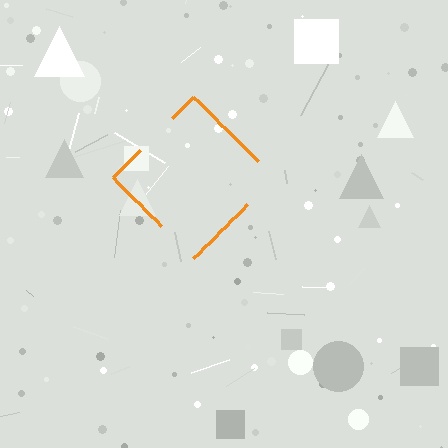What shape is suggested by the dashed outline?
The dashed outline suggests a diamond.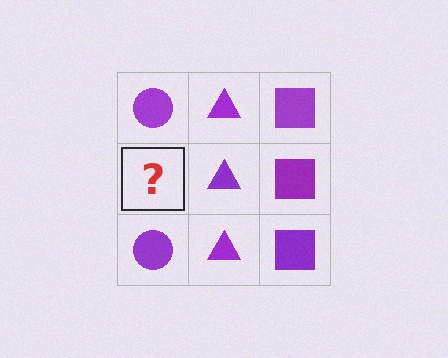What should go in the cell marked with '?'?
The missing cell should contain a purple circle.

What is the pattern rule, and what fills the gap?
The rule is that each column has a consistent shape. The gap should be filled with a purple circle.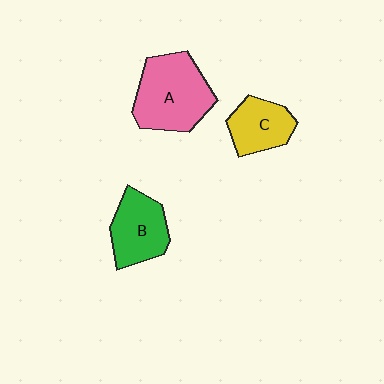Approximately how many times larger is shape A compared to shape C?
Approximately 1.7 times.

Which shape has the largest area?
Shape A (pink).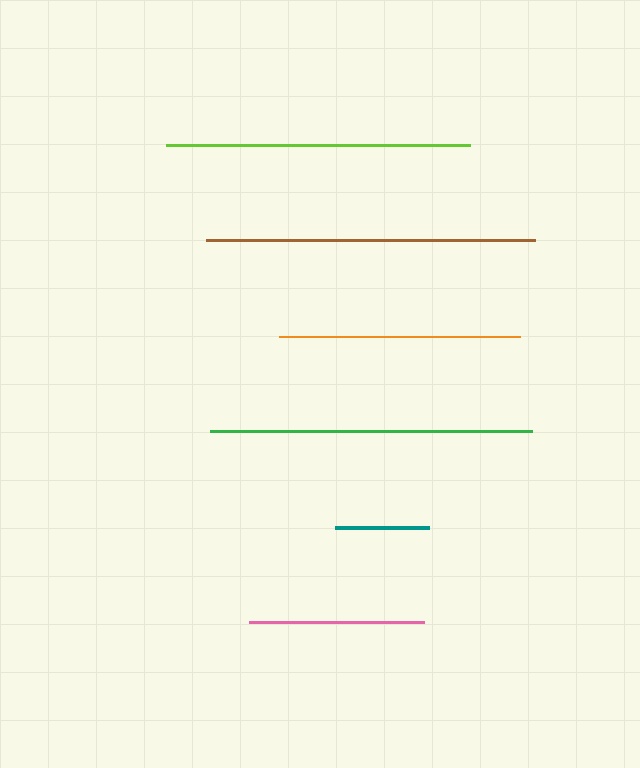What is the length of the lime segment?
The lime segment is approximately 303 pixels long.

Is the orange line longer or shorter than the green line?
The green line is longer than the orange line.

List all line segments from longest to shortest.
From longest to shortest: brown, green, lime, orange, pink, teal.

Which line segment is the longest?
The brown line is the longest at approximately 330 pixels.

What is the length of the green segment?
The green segment is approximately 321 pixels long.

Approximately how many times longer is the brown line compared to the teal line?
The brown line is approximately 3.5 times the length of the teal line.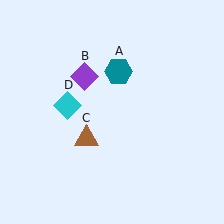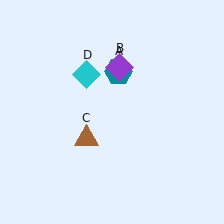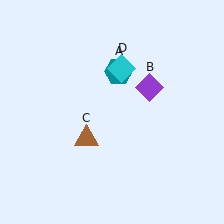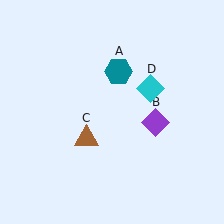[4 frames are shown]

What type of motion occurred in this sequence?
The purple diamond (object B), cyan diamond (object D) rotated clockwise around the center of the scene.